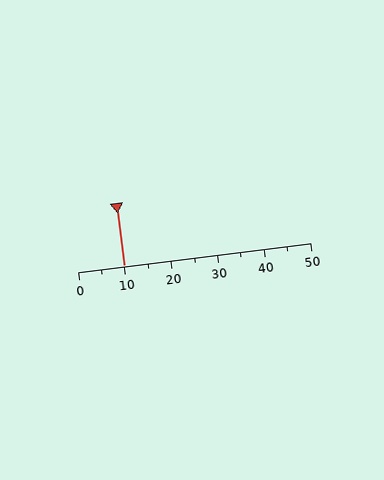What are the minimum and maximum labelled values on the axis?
The axis runs from 0 to 50.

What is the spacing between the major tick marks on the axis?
The major ticks are spaced 10 apart.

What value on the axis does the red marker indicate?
The marker indicates approximately 10.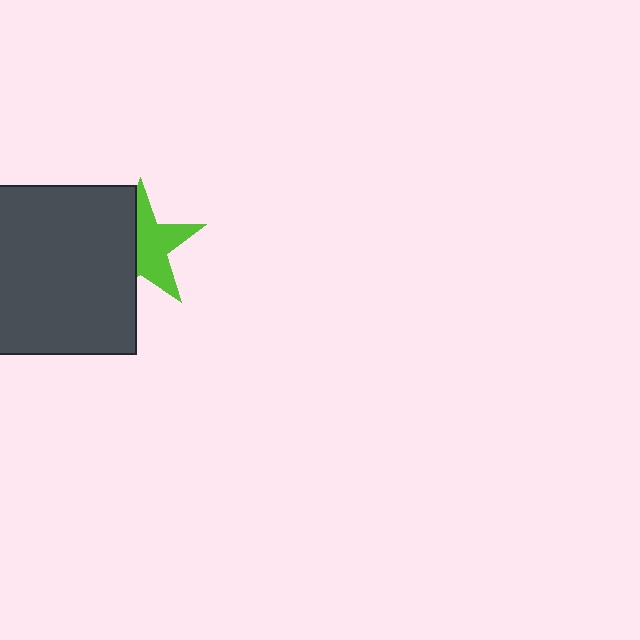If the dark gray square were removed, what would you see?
You would see the complete lime star.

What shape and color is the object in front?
The object in front is a dark gray square.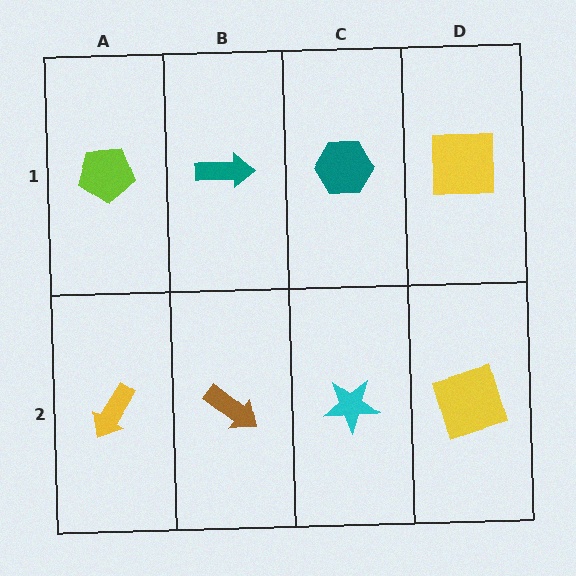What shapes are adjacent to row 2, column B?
A teal arrow (row 1, column B), a yellow arrow (row 2, column A), a cyan star (row 2, column C).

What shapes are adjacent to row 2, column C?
A teal hexagon (row 1, column C), a brown arrow (row 2, column B), a yellow square (row 2, column D).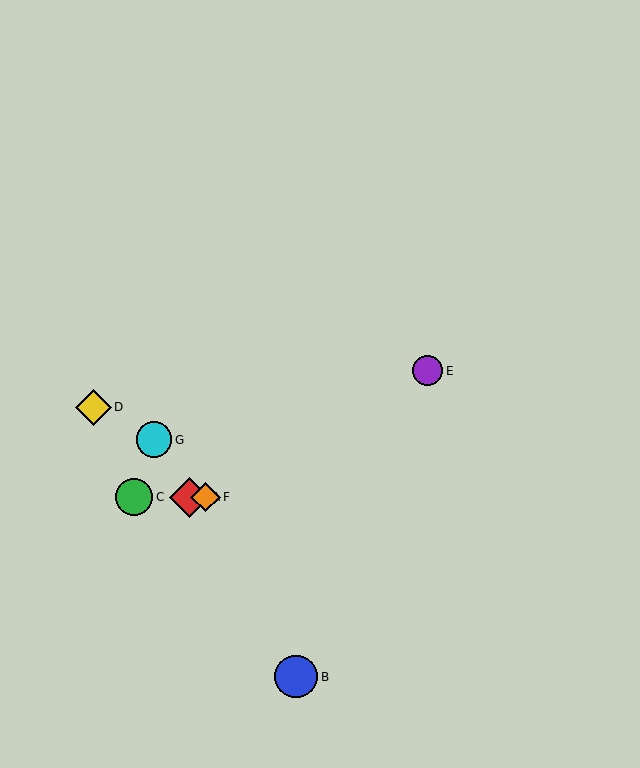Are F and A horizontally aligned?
Yes, both are at y≈497.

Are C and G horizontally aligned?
No, C is at y≈497 and G is at y≈440.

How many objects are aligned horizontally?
3 objects (A, C, F) are aligned horizontally.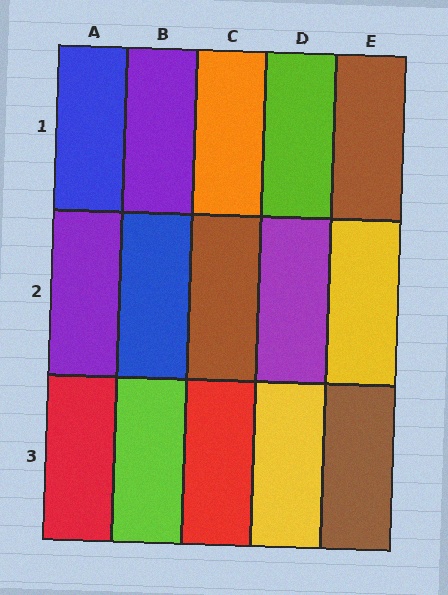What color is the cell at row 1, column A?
Blue.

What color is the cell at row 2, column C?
Brown.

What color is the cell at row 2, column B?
Blue.